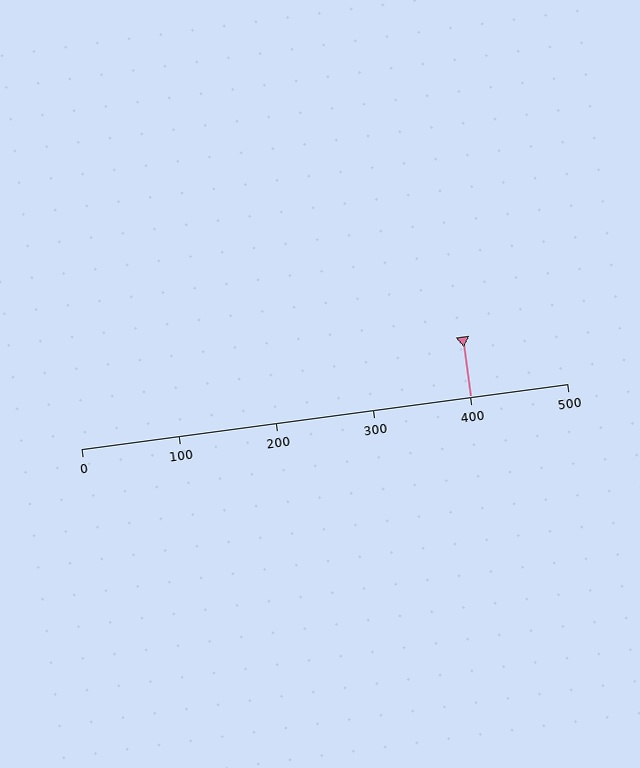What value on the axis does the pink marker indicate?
The marker indicates approximately 400.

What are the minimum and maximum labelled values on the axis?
The axis runs from 0 to 500.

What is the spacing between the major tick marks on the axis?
The major ticks are spaced 100 apart.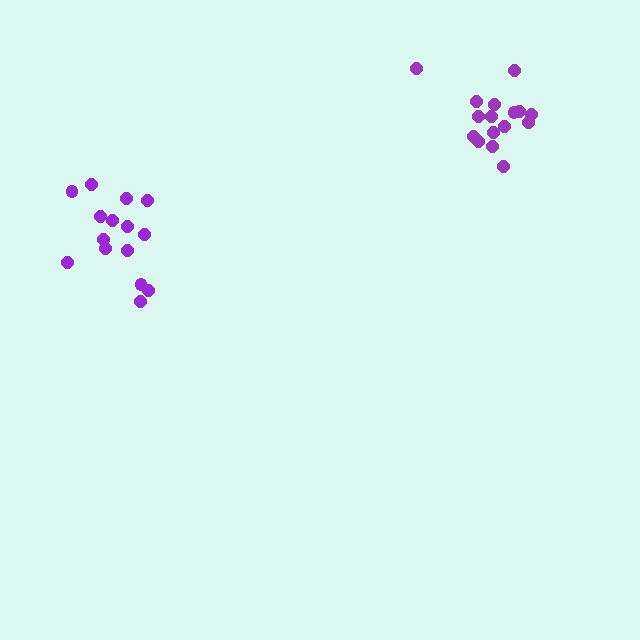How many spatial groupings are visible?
There are 2 spatial groupings.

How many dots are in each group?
Group 1: 16 dots, Group 2: 15 dots (31 total).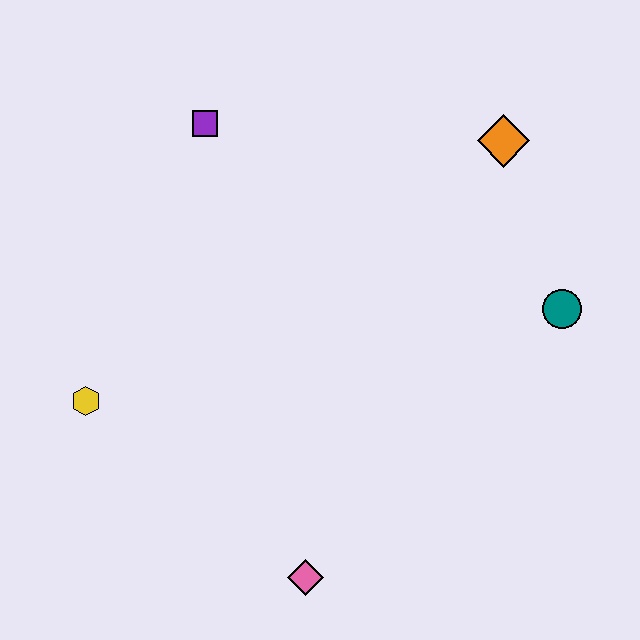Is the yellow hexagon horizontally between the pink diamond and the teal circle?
No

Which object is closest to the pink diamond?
The yellow hexagon is closest to the pink diamond.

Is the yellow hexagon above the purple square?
No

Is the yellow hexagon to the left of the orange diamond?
Yes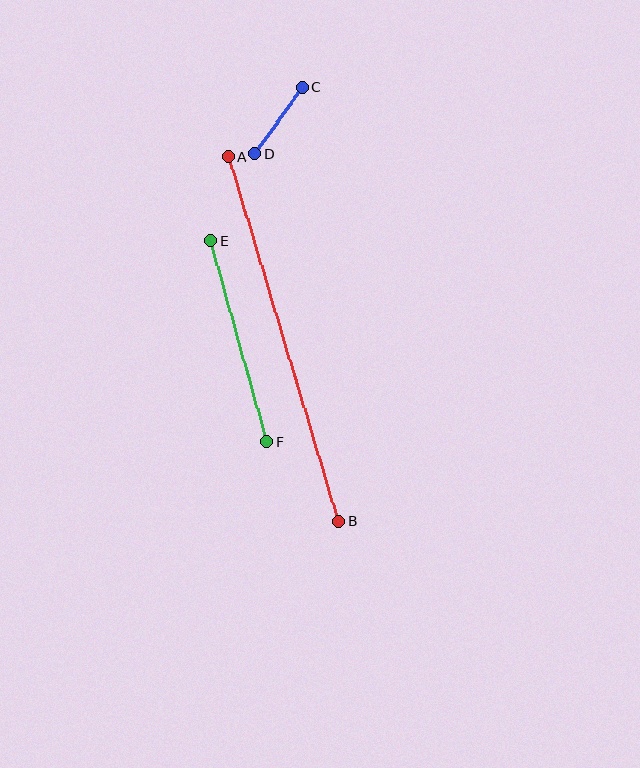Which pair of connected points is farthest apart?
Points A and B are farthest apart.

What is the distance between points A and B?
The distance is approximately 381 pixels.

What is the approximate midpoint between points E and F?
The midpoint is at approximately (239, 341) pixels.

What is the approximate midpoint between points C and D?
The midpoint is at approximately (278, 121) pixels.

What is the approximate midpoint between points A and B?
The midpoint is at approximately (284, 339) pixels.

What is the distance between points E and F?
The distance is approximately 209 pixels.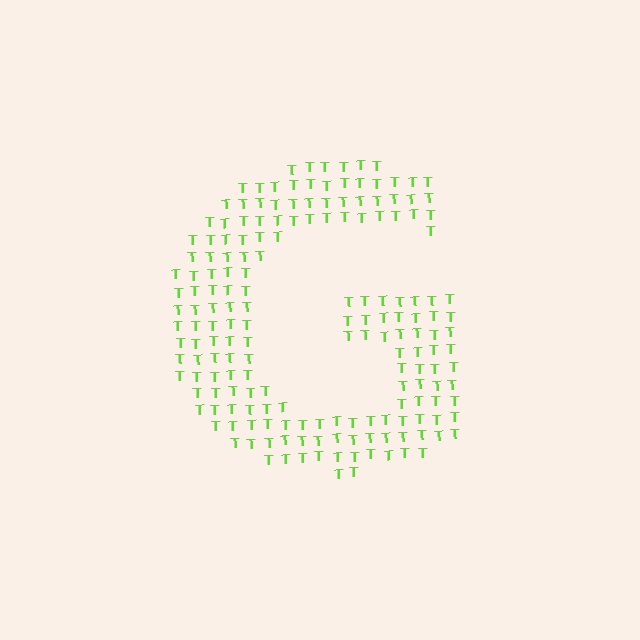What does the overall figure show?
The overall figure shows the letter G.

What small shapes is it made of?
It is made of small letter T's.